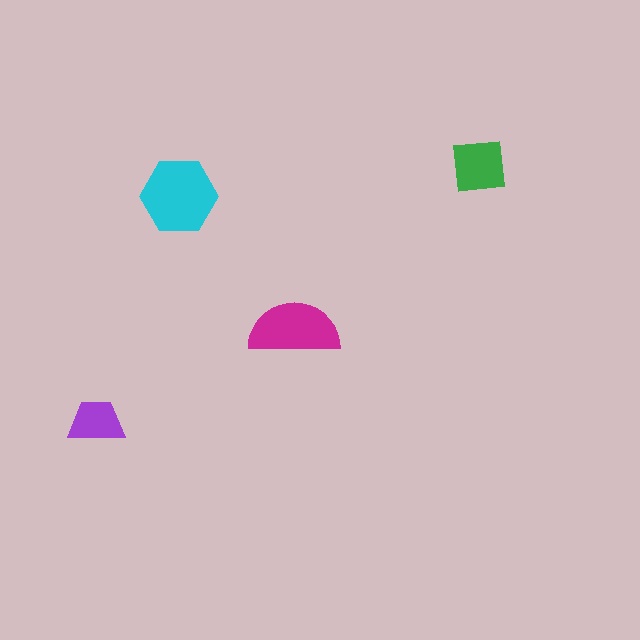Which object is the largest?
The cyan hexagon.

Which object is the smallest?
The purple trapezoid.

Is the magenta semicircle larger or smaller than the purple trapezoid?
Larger.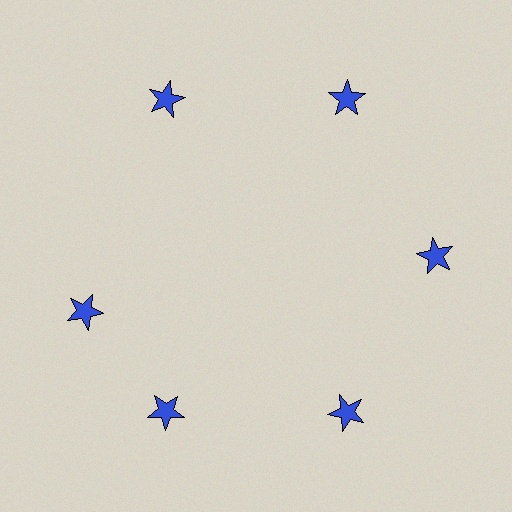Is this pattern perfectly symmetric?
No. The 6 blue stars are arranged in a ring, but one element near the 9 o'clock position is rotated out of alignment along the ring, breaking the 6-fold rotational symmetry.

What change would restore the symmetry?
The symmetry would be restored by rotating it back into even spacing with its neighbors so that all 6 stars sit at equal angles and equal distance from the center.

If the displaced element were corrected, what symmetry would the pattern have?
It would have 6-fold rotational symmetry — the pattern would map onto itself every 60 degrees.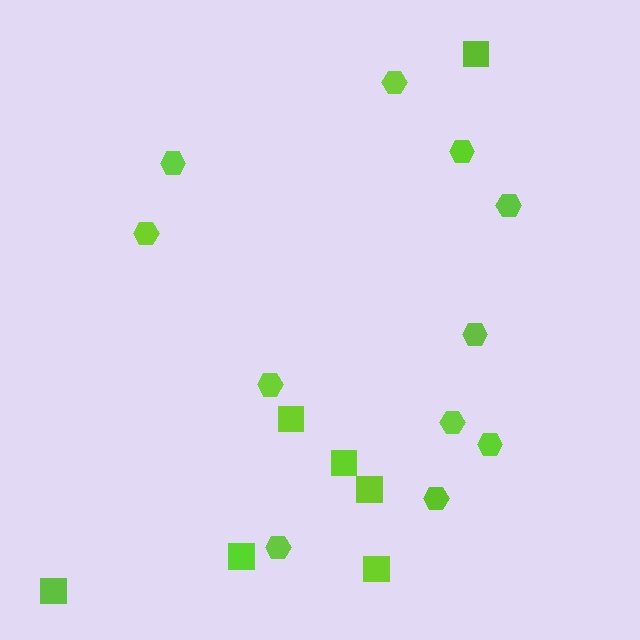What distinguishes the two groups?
There are 2 groups: one group of squares (7) and one group of hexagons (11).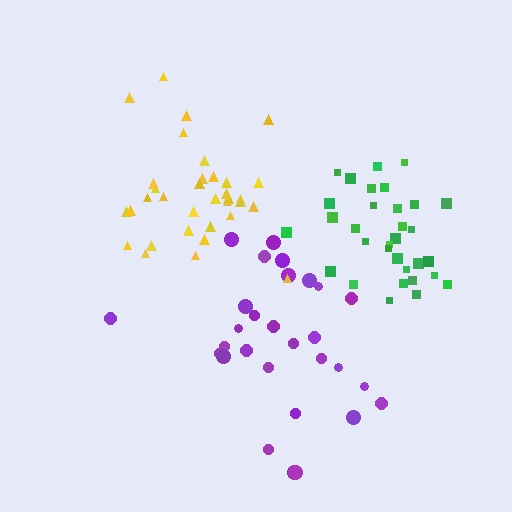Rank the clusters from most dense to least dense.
green, yellow, purple.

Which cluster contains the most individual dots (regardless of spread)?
Yellow (34).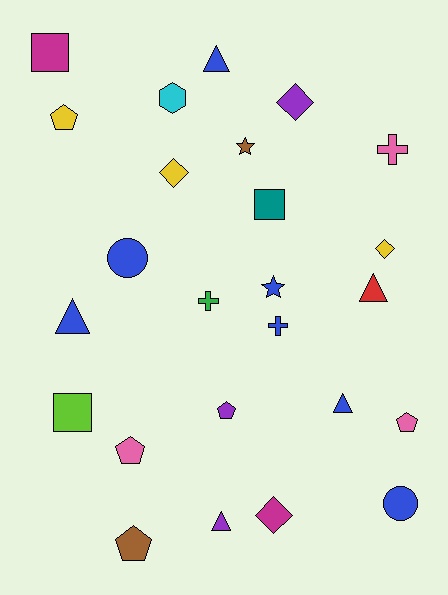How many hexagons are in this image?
There is 1 hexagon.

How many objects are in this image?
There are 25 objects.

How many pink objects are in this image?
There are 3 pink objects.